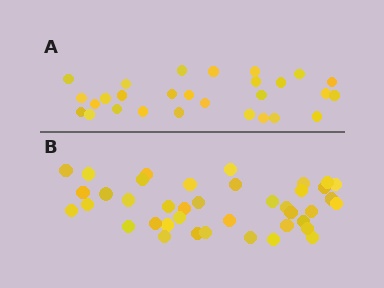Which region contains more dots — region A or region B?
Region B (the bottom region) has more dots.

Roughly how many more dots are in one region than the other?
Region B has roughly 12 or so more dots than region A.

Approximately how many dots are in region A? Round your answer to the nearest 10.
About 30 dots. (The exact count is 28, which rounds to 30.)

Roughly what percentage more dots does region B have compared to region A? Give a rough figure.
About 45% more.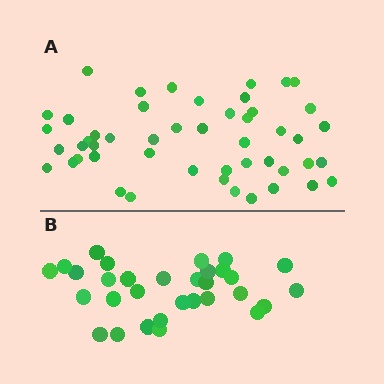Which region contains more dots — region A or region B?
Region A (the top region) has more dots.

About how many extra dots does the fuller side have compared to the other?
Region A has approximately 20 more dots than region B.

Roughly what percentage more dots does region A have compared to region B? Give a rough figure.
About 60% more.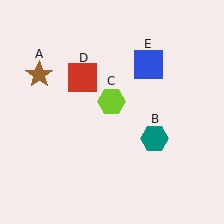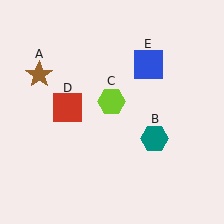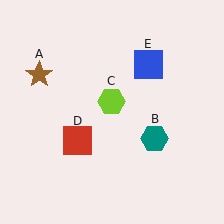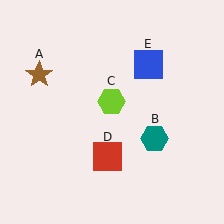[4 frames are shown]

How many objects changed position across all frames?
1 object changed position: red square (object D).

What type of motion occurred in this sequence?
The red square (object D) rotated counterclockwise around the center of the scene.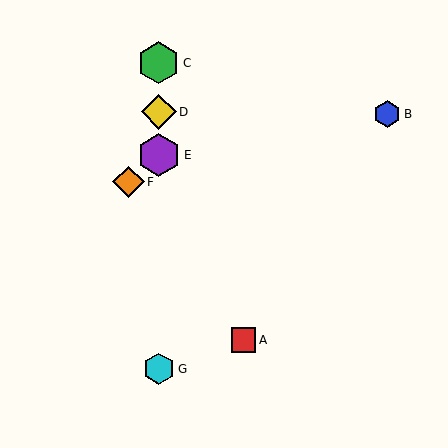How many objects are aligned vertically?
4 objects (C, D, E, G) are aligned vertically.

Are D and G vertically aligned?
Yes, both are at x≈159.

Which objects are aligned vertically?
Objects C, D, E, G are aligned vertically.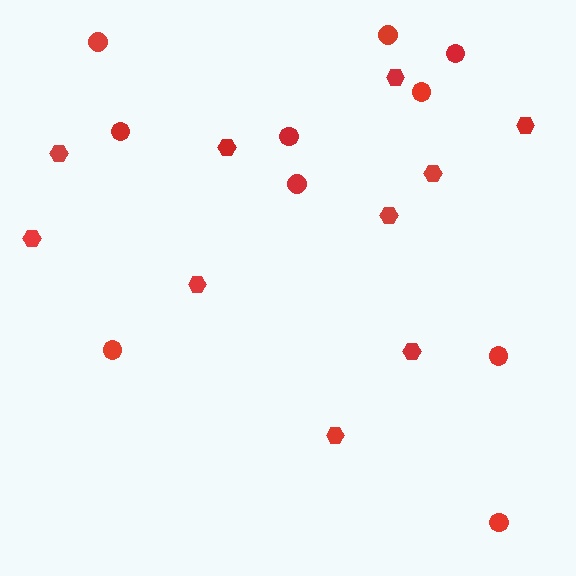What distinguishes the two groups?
There are 2 groups: one group of hexagons (10) and one group of circles (10).